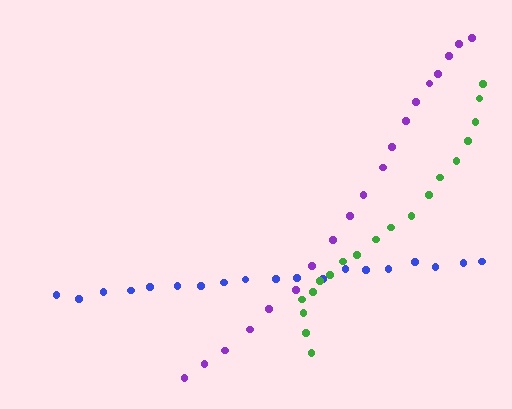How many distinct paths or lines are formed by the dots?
There are 3 distinct paths.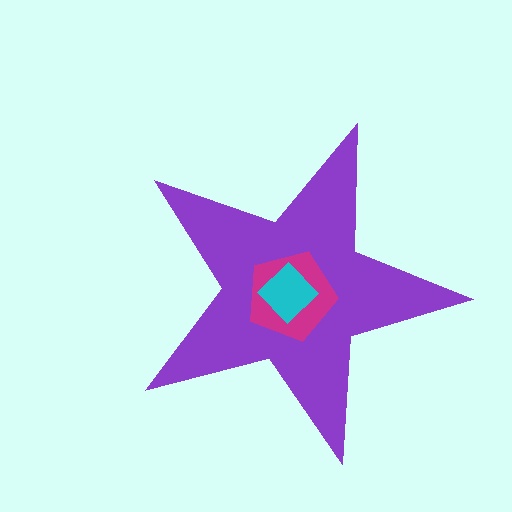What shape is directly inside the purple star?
The magenta pentagon.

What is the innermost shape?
The cyan diamond.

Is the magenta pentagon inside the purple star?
Yes.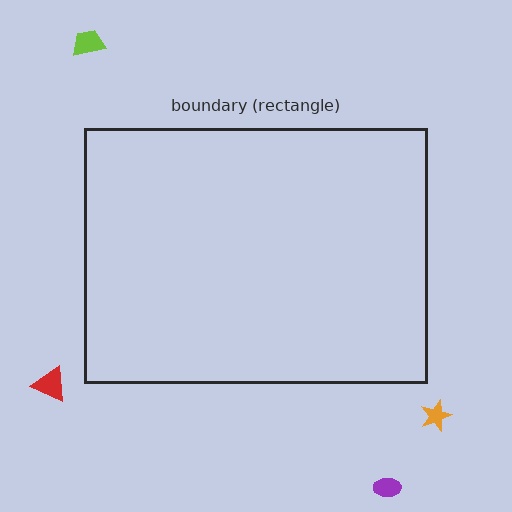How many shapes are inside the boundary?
0 inside, 4 outside.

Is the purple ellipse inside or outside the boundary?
Outside.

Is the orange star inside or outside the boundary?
Outside.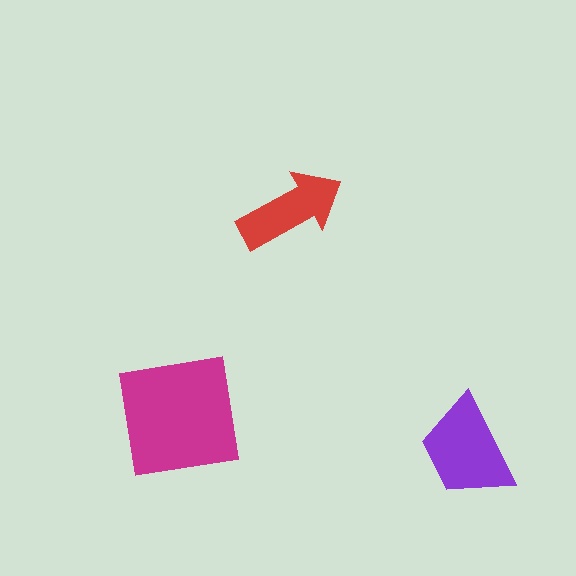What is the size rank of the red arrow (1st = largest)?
3rd.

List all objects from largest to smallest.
The magenta square, the purple trapezoid, the red arrow.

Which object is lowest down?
The purple trapezoid is bottommost.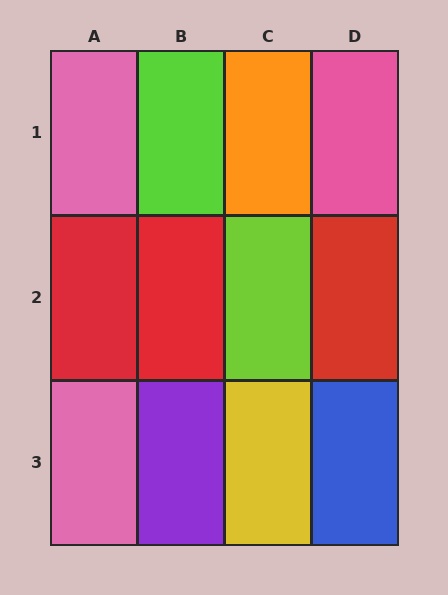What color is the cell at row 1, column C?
Orange.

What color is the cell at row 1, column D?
Pink.